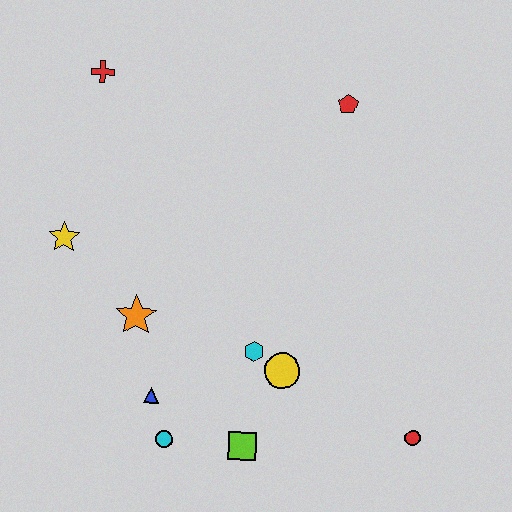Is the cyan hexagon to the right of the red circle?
No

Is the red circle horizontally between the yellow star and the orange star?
No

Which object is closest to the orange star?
The blue triangle is closest to the orange star.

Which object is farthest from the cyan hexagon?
The red cross is farthest from the cyan hexagon.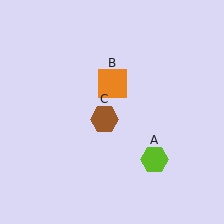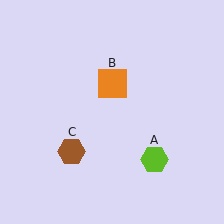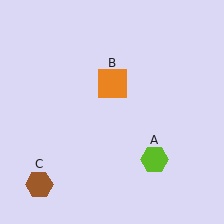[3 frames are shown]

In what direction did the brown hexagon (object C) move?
The brown hexagon (object C) moved down and to the left.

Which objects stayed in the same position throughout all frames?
Lime hexagon (object A) and orange square (object B) remained stationary.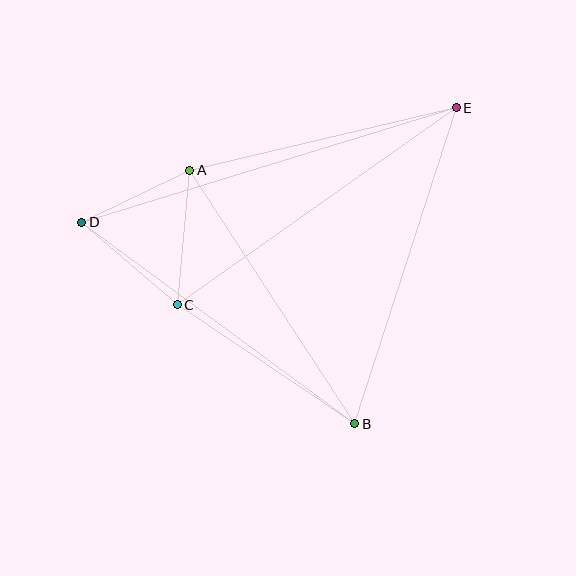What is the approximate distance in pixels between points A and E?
The distance between A and E is approximately 274 pixels.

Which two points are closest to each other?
Points A and D are closest to each other.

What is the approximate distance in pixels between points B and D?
The distance between B and D is approximately 339 pixels.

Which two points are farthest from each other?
Points D and E are farthest from each other.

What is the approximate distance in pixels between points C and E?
The distance between C and E is approximately 342 pixels.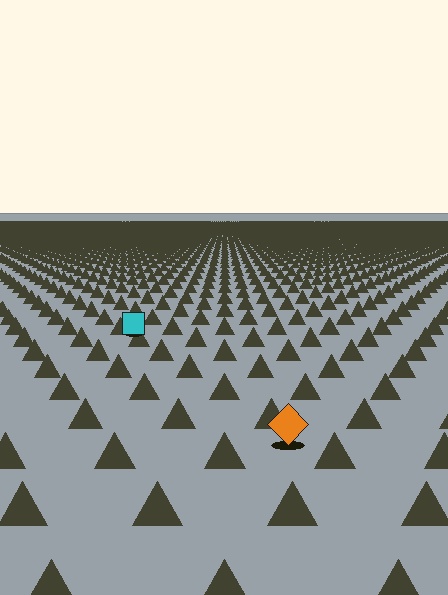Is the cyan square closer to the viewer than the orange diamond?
No. The orange diamond is closer — you can tell from the texture gradient: the ground texture is coarser near it.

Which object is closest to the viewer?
The orange diamond is closest. The texture marks near it are larger and more spread out.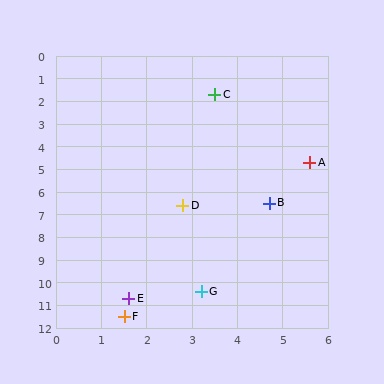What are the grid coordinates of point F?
Point F is at approximately (1.5, 11.5).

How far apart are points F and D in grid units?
Points F and D are about 5.1 grid units apart.